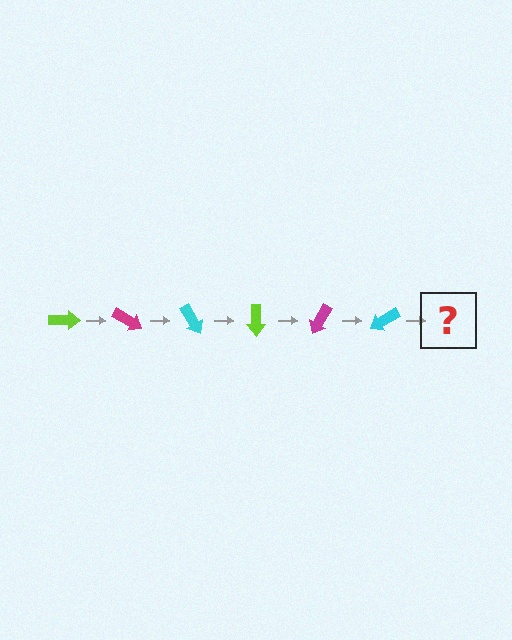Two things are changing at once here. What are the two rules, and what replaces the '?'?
The two rules are that it rotates 30 degrees each step and the color cycles through lime, magenta, and cyan. The '?' should be a lime arrow, rotated 180 degrees from the start.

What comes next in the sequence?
The next element should be a lime arrow, rotated 180 degrees from the start.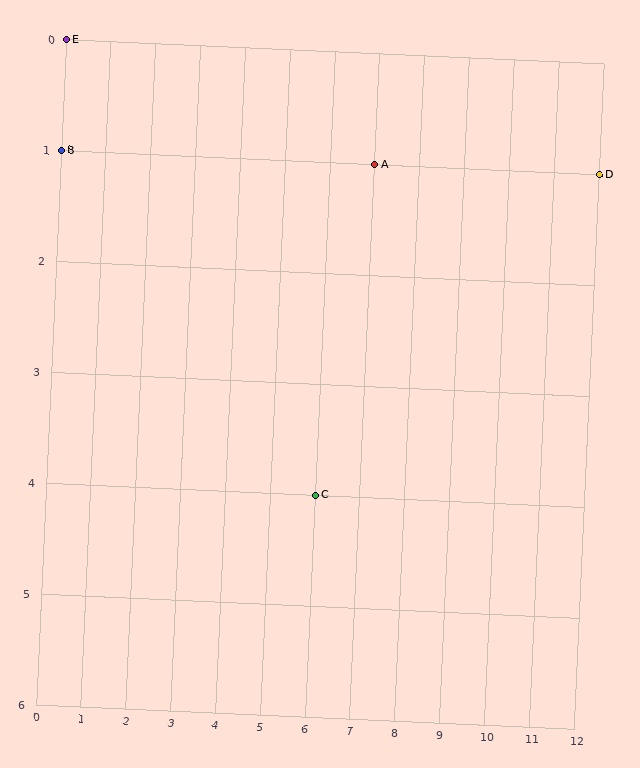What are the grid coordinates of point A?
Point A is at grid coordinates (7, 1).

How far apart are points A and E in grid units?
Points A and E are 7 columns and 1 row apart (about 7.1 grid units diagonally).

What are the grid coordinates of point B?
Point B is at grid coordinates (0, 1).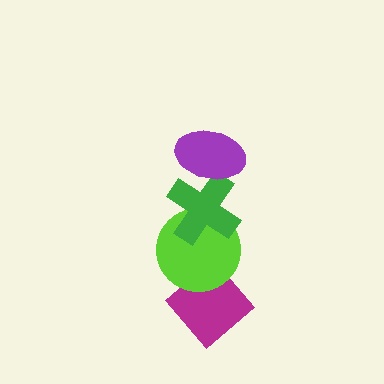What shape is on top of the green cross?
The purple ellipse is on top of the green cross.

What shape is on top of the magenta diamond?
The lime circle is on top of the magenta diamond.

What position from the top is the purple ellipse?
The purple ellipse is 1st from the top.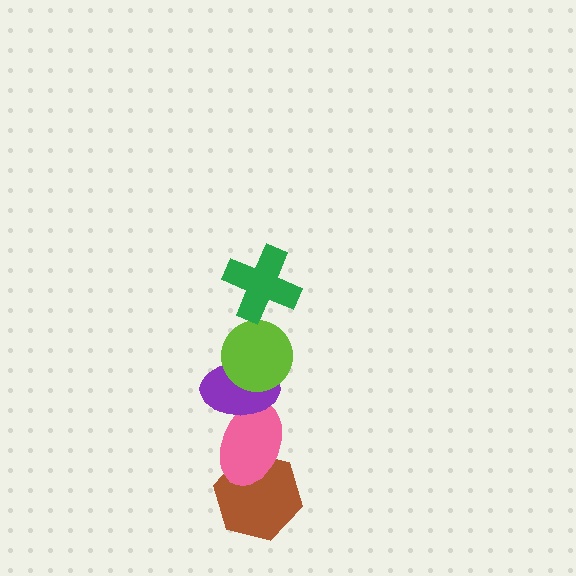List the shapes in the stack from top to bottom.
From top to bottom: the green cross, the lime circle, the purple ellipse, the pink ellipse, the brown hexagon.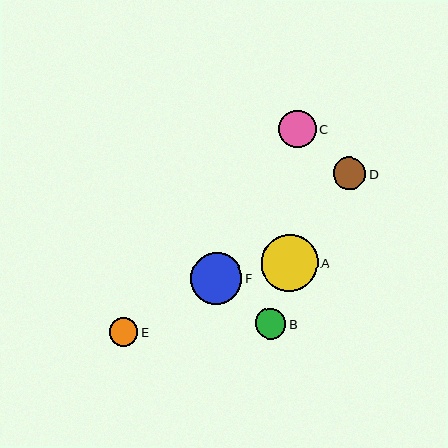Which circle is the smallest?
Circle E is the smallest with a size of approximately 29 pixels.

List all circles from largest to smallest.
From largest to smallest: A, F, C, D, B, E.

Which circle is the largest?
Circle A is the largest with a size of approximately 57 pixels.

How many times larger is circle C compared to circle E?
Circle C is approximately 1.3 times the size of circle E.